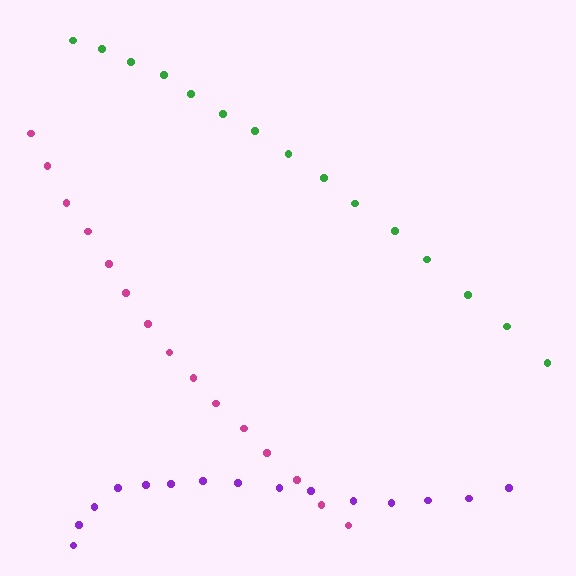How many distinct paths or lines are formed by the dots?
There are 3 distinct paths.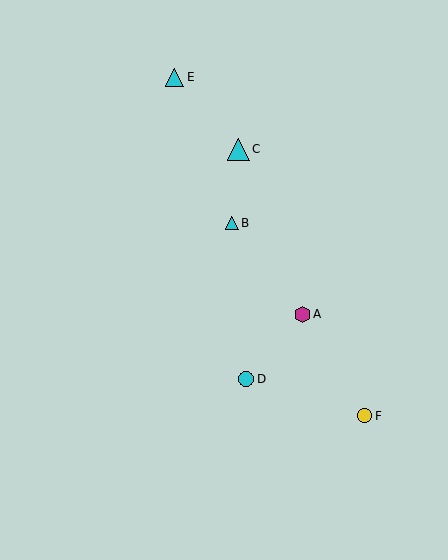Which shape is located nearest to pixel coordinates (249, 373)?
The cyan circle (labeled D) at (246, 379) is nearest to that location.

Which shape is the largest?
The cyan triangle (labeled C) is the largest.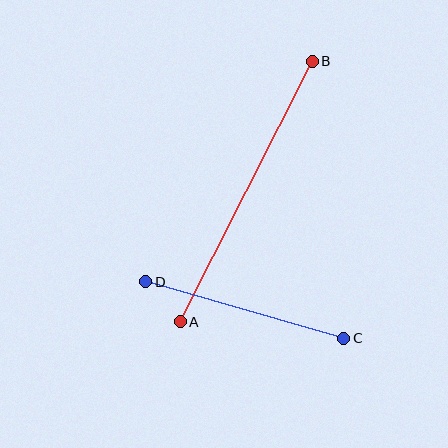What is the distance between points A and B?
The distance is approximately 292 pixels.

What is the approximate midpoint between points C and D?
The midpoint is at approximately (245, 310) pixels.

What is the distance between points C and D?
The distance is approximately 206 pixels.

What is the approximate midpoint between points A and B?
The midpoint is at approximately (246, 191) pixels.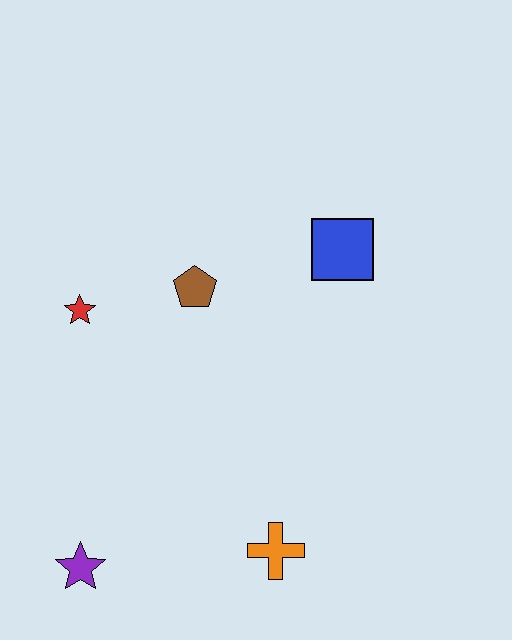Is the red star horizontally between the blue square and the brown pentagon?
No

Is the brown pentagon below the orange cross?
No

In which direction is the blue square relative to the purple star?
The blue square is above the purple star.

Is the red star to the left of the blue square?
Yes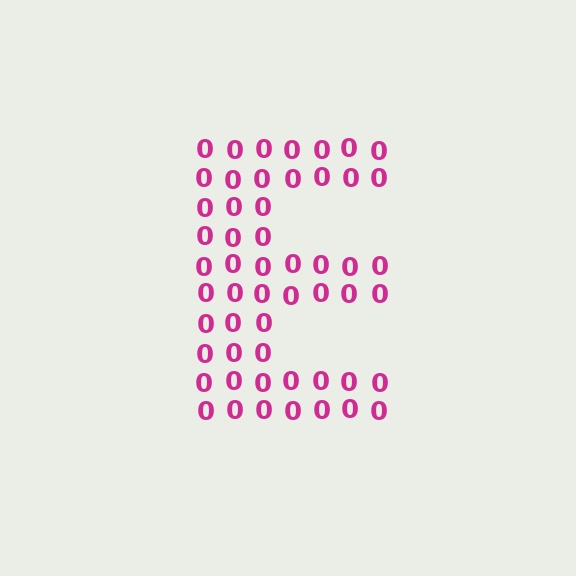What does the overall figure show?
The overall figure shows the letter E.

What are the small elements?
The small elements are digit 0's.